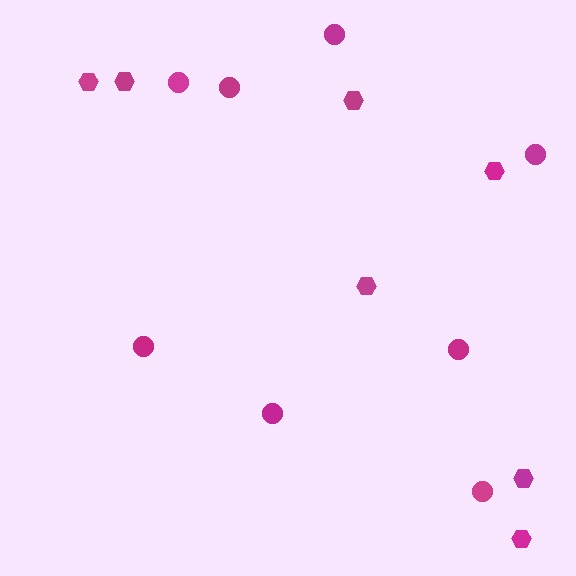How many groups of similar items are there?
There are 2 groups: one group of hexagons (7) and one group of circles (8).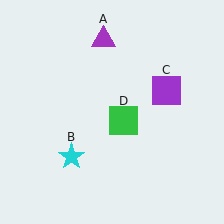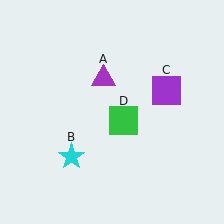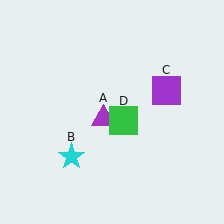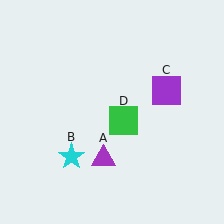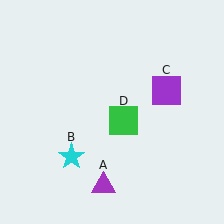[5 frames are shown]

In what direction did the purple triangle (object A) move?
The purple triangle (object A) moved down.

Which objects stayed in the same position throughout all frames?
Cyan star (object B) and purple square (object C) and green square (object D) remained stationary.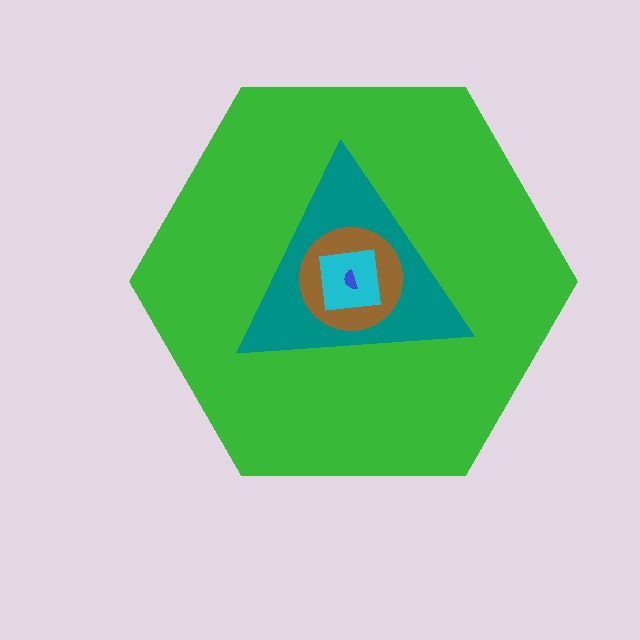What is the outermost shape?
The green hexagon.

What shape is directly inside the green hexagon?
The teal triangle.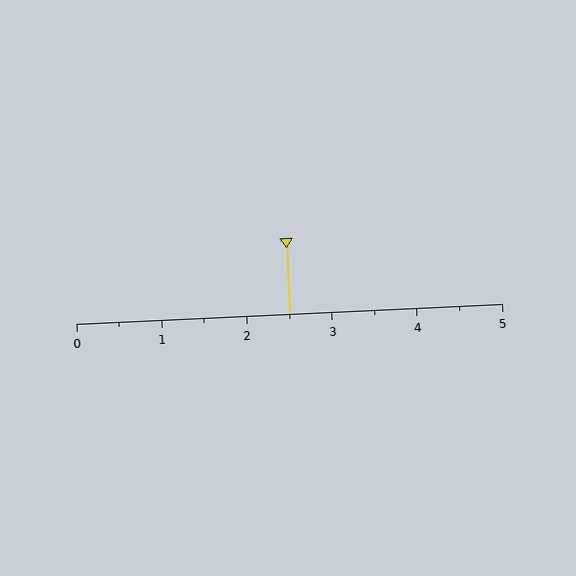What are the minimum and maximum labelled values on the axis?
The axis runs from 0 to 5.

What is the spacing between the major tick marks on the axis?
The major ticks are spaced 1 apart.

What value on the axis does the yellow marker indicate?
The marker indicates approximately 2.5.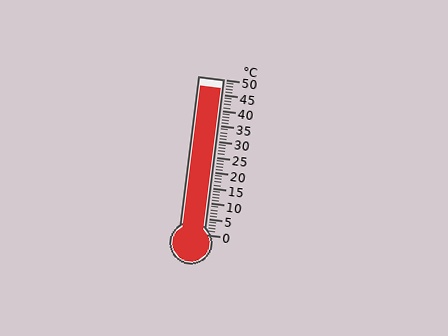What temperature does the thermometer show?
The thermometer shows approximately 47°C.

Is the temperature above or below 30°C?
The temperature is above 30°C.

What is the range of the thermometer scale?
The thermometer scale ranges from 0°C to 50°C.